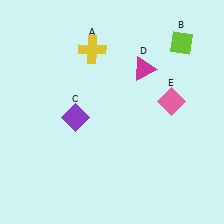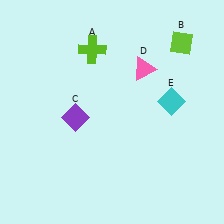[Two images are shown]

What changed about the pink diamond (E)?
In Image 1, E is pink. In Image 2, it changed to cyan.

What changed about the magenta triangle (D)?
In Image 1, D is magenta. In Image 2, it changed to pink.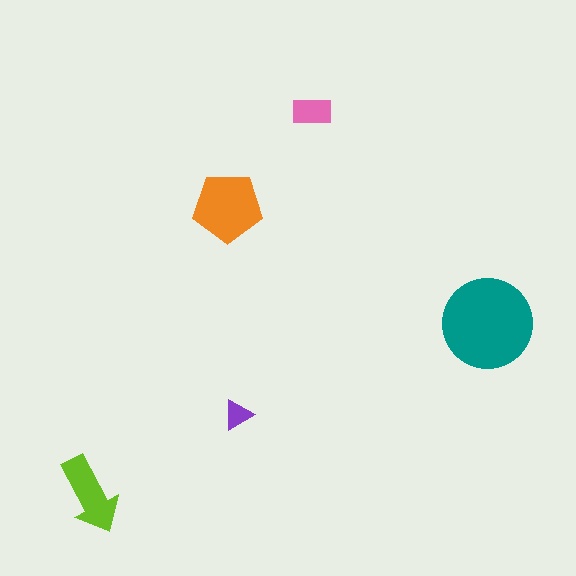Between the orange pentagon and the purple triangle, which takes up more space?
The orange pentagon.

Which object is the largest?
The teal circle.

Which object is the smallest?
The purple triangle.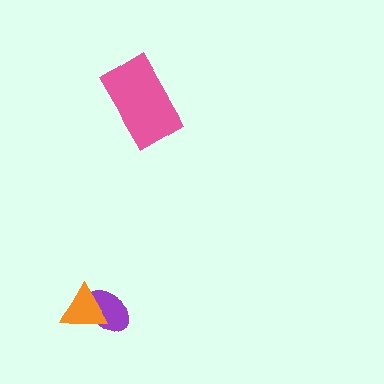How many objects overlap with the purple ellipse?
1 object overlaps with the purple ellipse.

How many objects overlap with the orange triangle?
1 object overlaps with the orange triangle.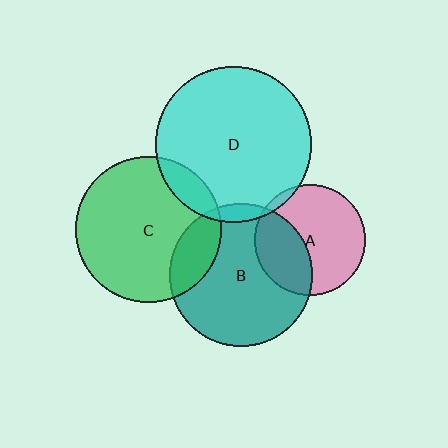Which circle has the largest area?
Circle D (cyan).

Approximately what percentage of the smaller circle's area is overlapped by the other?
Approximately 35%.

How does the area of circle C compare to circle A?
Approximately 1.7 times.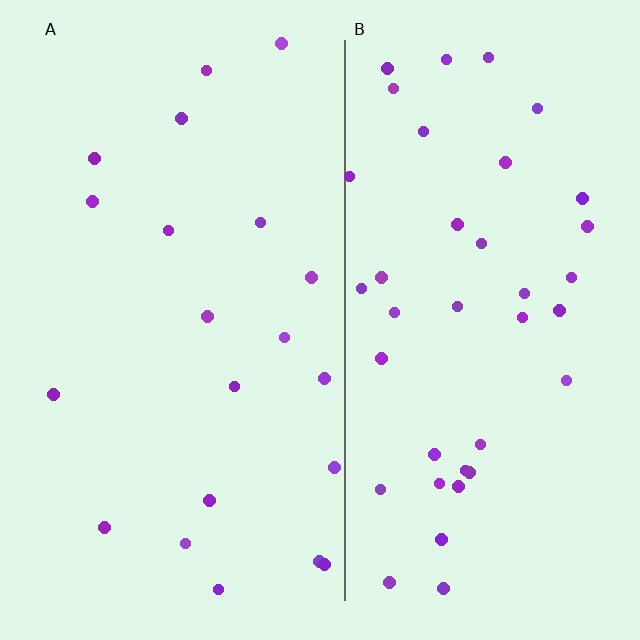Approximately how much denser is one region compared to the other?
Approximately 1.9× — region B over region A.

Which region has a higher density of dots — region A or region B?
B (the right).